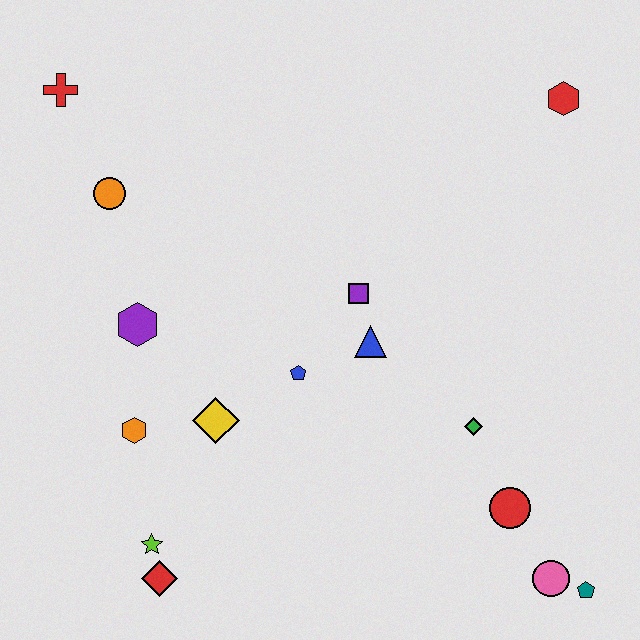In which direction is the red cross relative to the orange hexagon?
The red cross is above the orange hexagon.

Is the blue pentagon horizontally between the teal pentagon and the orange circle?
Yes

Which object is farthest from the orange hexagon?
The red hexagon is farthest from the orange hexagon.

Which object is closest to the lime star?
The red diamond is closest to the lime star.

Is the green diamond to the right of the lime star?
Yes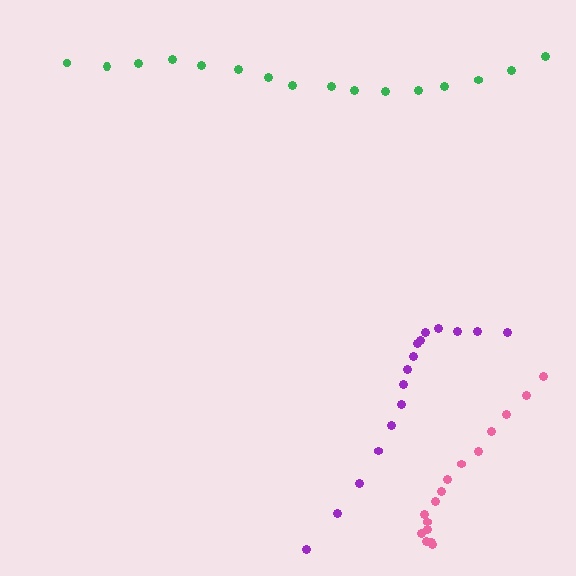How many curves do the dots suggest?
There are 3 distinct paths.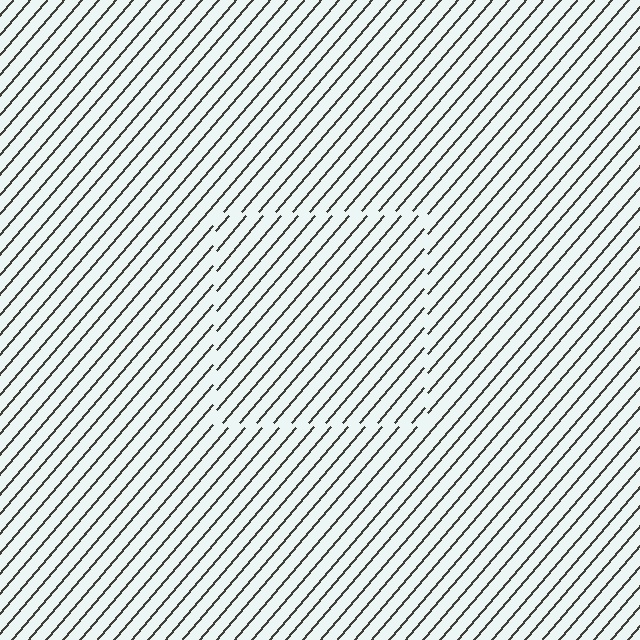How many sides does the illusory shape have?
4 sides — the line-ends trace a square.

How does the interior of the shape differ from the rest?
The interior of the shape contains the same grating, shifted by half a period — the contour is defined by the phase discontinuity where line-ends from the inner and outer gratings abut.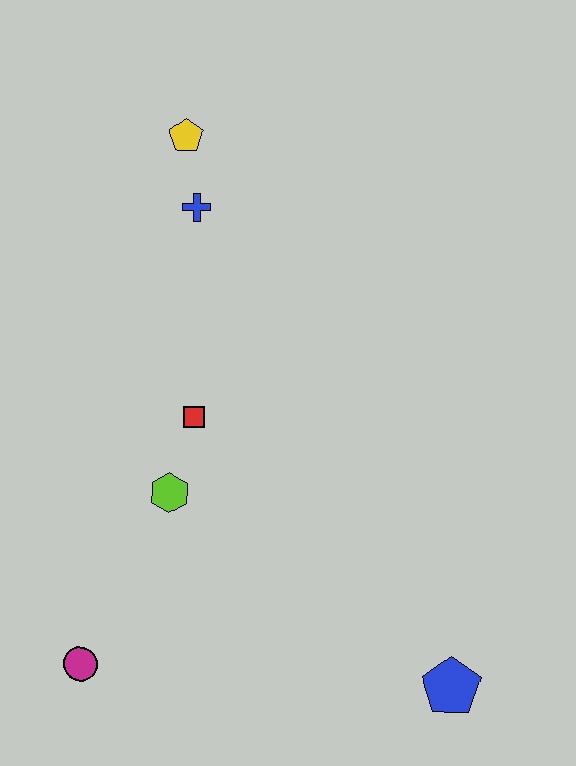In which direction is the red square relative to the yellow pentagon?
The red square is below the yellow pentagon.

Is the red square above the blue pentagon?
Yes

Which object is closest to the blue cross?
The yellow pentagon is closest to the blue cross.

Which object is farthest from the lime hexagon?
The yellow pentagon is farthest from the lime hexagon.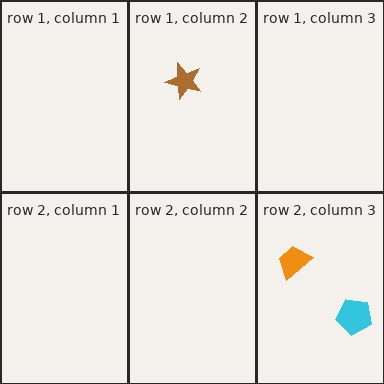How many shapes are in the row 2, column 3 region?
2.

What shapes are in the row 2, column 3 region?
The orange trapezoid, the cyan pentagon.